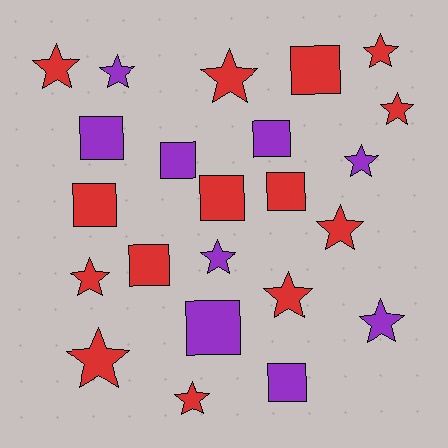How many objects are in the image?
There are 23 objects.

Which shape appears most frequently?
Star, with 13 objects.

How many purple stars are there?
There are 4 purple stars.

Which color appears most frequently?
Red, with 14 objects.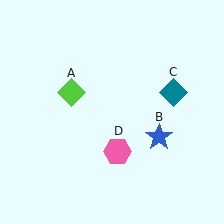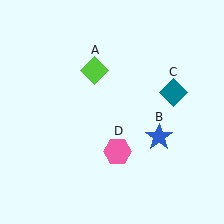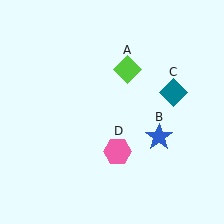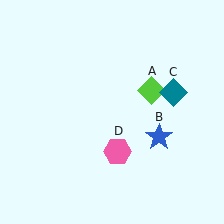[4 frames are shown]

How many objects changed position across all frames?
1 object changed position: lime diamond (object A).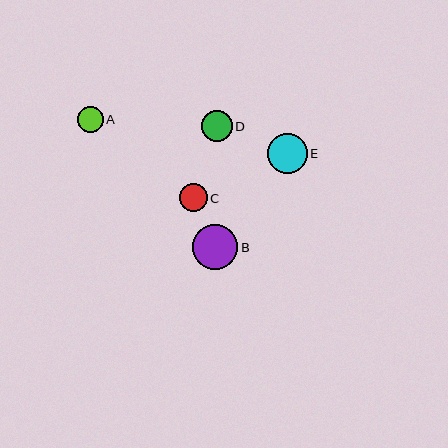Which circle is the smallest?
Circle A is the smallest with a size of approximately 26 pixels.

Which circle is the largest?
Circle B is the largest with a size of approximately 45 pixels.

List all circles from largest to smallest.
From largest to smallest: B, E, D, C, A.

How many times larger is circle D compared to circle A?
Circle D is approximately 1.2 times the size of circle A.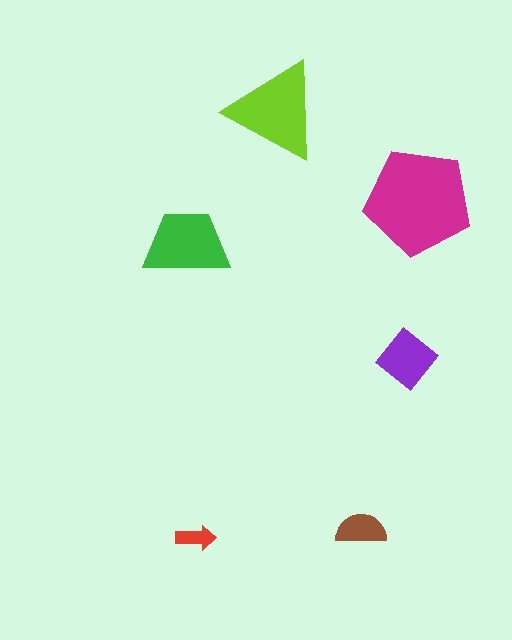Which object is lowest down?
The red arrow is bottommost.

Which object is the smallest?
The red arrow.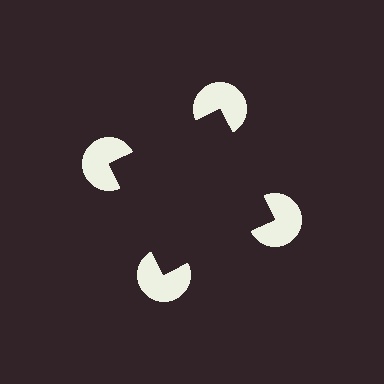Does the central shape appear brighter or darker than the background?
It typically appears slightly darker than the background, even though no actual brightness change is drawn.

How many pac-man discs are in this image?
There are 4 — one at each vertex of the illusory square.